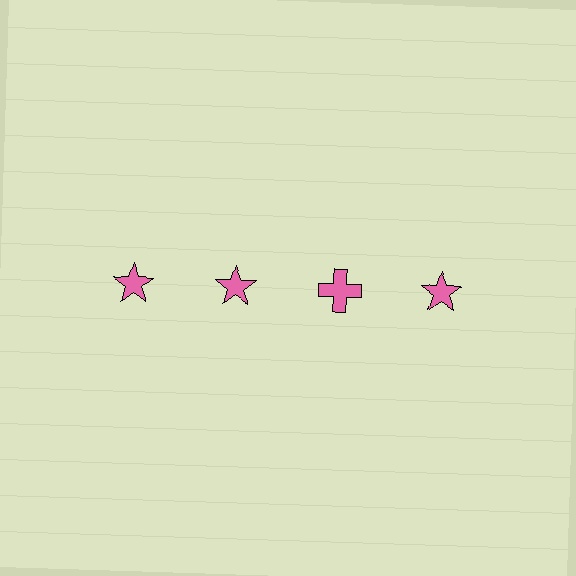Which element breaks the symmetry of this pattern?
The pink cross in the top row, center column breaks the symmetry. All other shapes are pink stars.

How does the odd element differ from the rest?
It has a different shape: cross instead of star.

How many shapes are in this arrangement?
There are 4 shapes arranged in a grid pattern.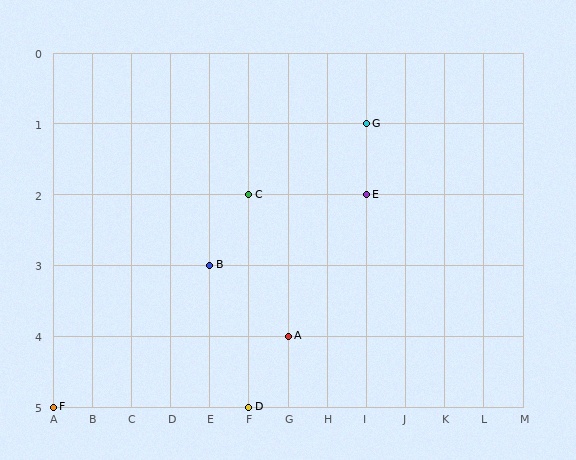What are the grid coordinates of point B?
Point B is at grid coordinates (E, 3).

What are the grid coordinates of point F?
Point F is at grid coordinates (A, 5).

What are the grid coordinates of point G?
Point G is at grid coordinates (I, 1).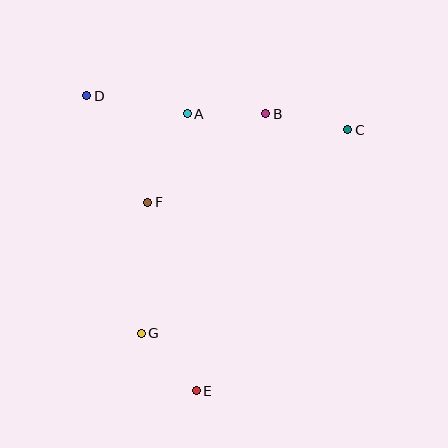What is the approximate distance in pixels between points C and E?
The distance between C and E is approximately 302 pixels.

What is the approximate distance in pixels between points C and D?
The distance between C and D is approximately 263 pixels.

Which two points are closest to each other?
Points A and B are closest to each other.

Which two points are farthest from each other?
Points D and E are farthest from each other.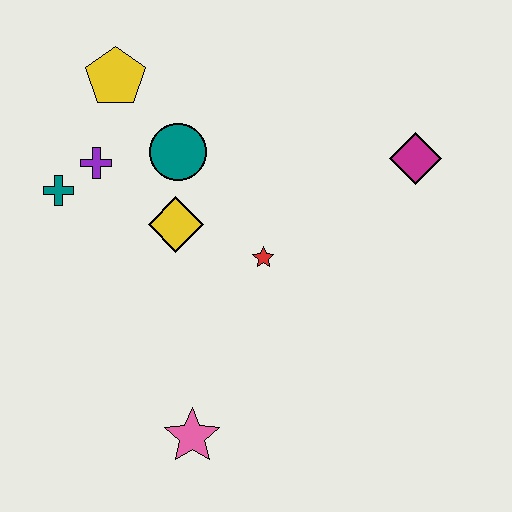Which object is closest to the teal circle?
The yellow diamond is closest to the teal circle.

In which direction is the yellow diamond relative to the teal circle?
The yellow diamond is below the teal circle.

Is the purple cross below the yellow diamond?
No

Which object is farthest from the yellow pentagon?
The pink star is farthest from the yellow pentagon.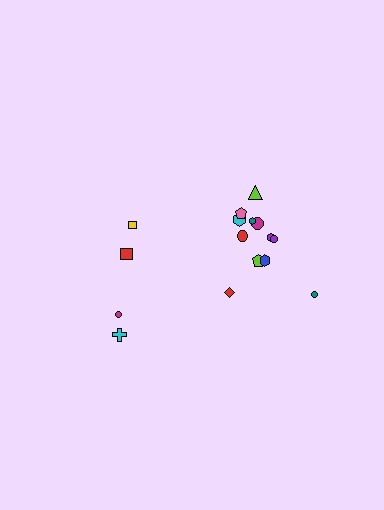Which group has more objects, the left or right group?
The right group.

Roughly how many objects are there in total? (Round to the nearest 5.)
Roughly 15 objects in total.